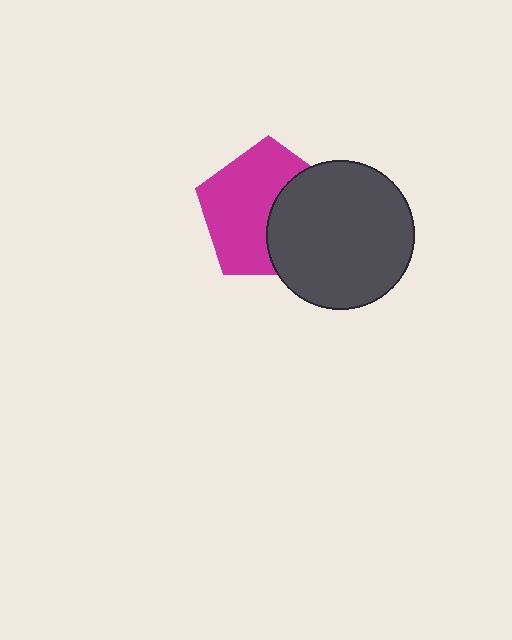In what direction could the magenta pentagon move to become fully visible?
The magenta pentagon could move left. That would shift it out from behind the dark gray circle entirely.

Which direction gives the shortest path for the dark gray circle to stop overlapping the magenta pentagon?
Moving right gives the shortest separation.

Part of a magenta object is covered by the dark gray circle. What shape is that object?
It is a pentagon.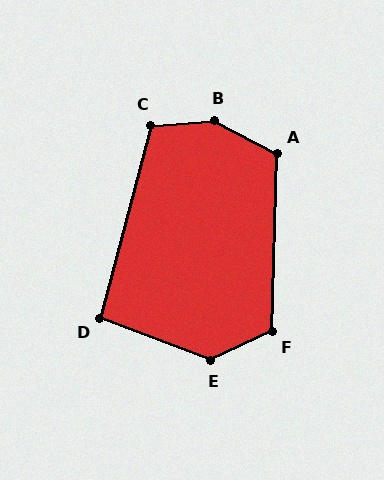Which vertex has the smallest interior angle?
D, at approximately 96 degrees.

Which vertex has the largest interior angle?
B, at approximately 148 degrees.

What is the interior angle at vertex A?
Approximately 116 degrees (obtuse).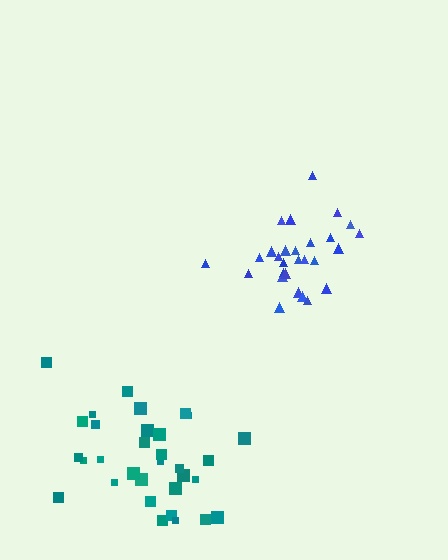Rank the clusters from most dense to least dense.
blue, teal.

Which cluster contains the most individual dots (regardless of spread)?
Teal (32).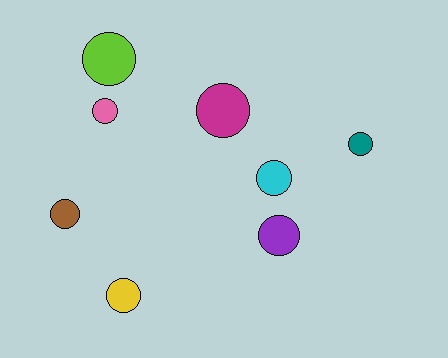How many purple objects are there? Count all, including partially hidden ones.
There is 1 purple object.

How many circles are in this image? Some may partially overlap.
There are 8 circles.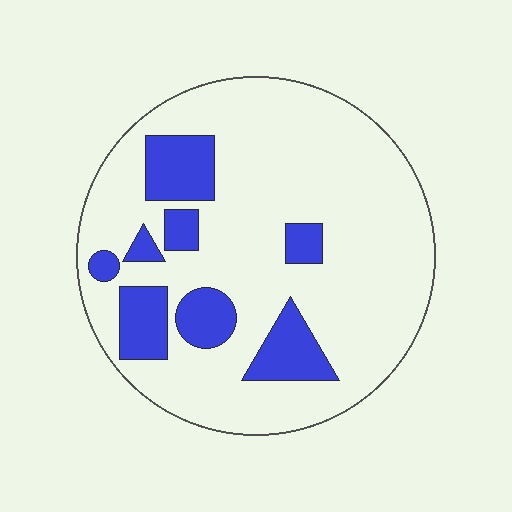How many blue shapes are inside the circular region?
8.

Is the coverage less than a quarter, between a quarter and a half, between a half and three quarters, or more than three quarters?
Less than a quarter.